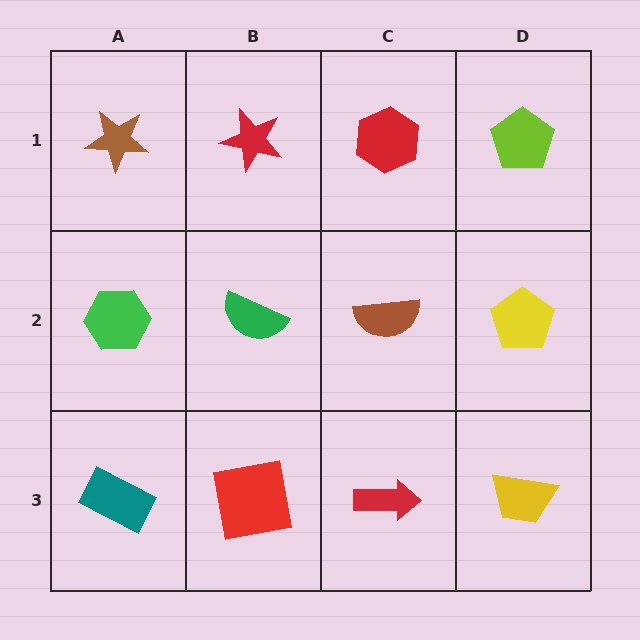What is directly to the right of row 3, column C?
A yellow trapezoid.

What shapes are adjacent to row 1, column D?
A yellow pentagon (row 2, column D), a red hexagon (row 1, column C).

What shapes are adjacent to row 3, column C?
A brown semicircle (row 2, column C), a red square (row 3, column B), a yellow trapezoid (row 3, column D).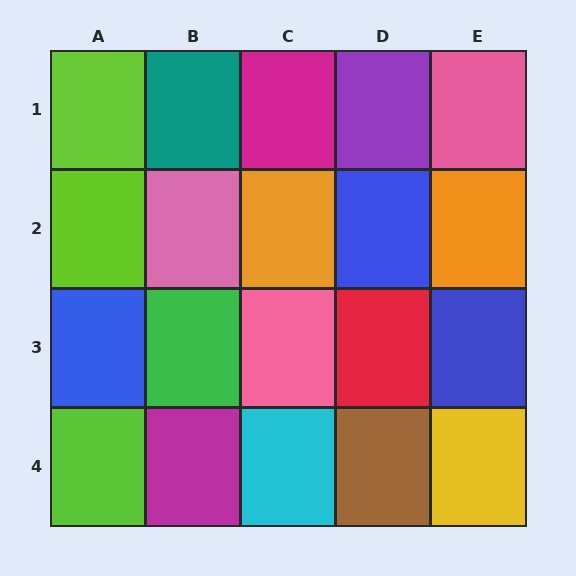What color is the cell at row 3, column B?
Green.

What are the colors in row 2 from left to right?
Lime, pink, orange, blue, orange.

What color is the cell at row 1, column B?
Teal.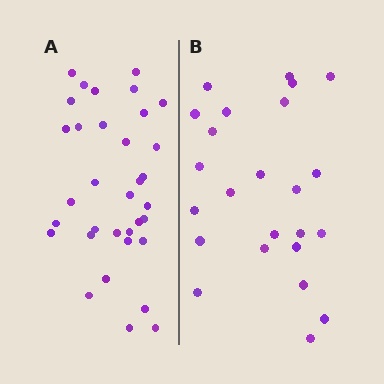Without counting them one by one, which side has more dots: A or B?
Region A (the left region) has more dots.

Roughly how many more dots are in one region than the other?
Region A has roughly 10 or so more dots than region B.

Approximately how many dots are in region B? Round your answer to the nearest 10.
About 20 dots. (The exact count is 24, which rounds to 20.)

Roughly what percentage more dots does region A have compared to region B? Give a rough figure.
About 40% more.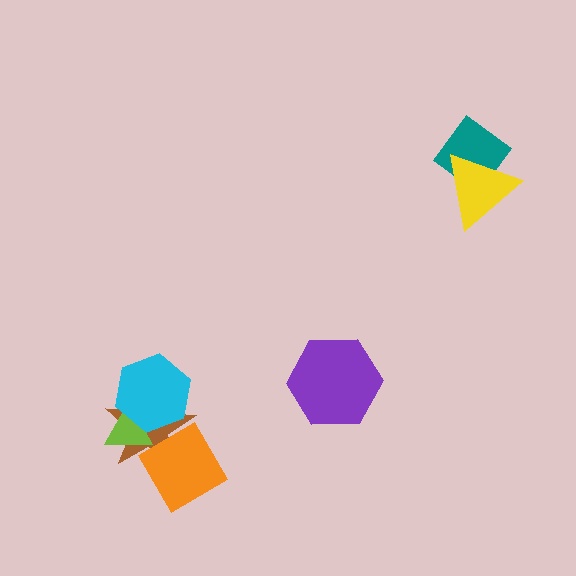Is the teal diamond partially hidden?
Yes, it is partially covered by another shape.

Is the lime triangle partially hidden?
Yes, it is partially covered by another shape.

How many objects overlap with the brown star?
3 objects overlap with the brown star.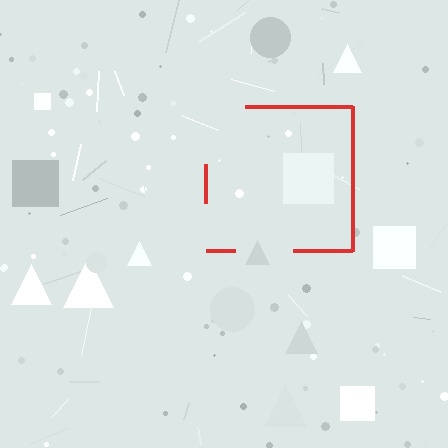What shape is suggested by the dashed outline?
The dashed outline suggests a square.